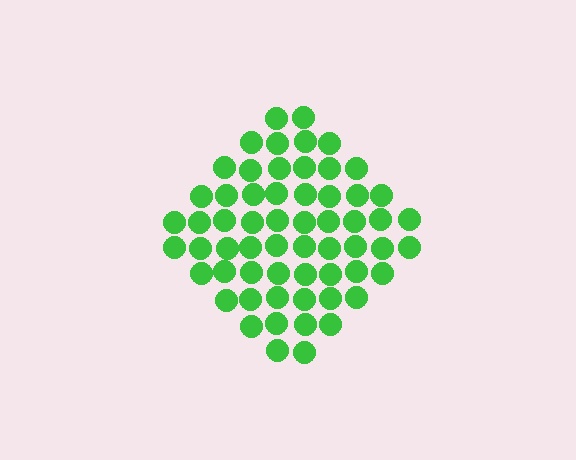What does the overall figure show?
The overall figure shows a diamond.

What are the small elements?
The small elements are circles.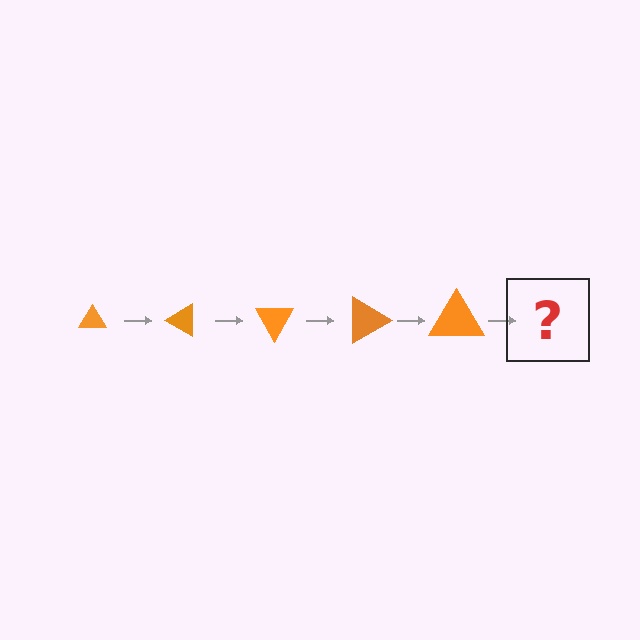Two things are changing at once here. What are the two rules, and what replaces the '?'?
The two rules are that the triangle grows larger each step and it rotates 30 degrees each step. The '?' should be a triangle, larger than the previous one and rotated 150 degrees from the start.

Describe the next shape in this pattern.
It should be a triangle, larger than the previous one and rotated 150 degrees from the start.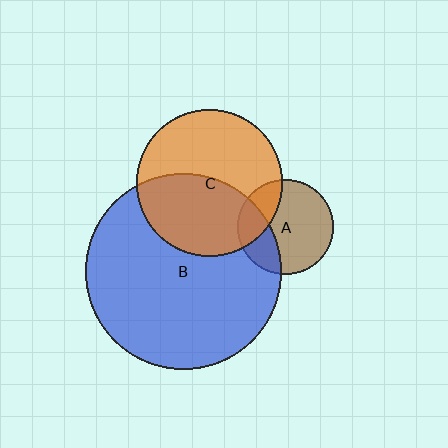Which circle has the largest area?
Circle B (blue).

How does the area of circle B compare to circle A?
Approximately 4.2 times.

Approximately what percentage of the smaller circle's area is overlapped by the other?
Approximately 30%.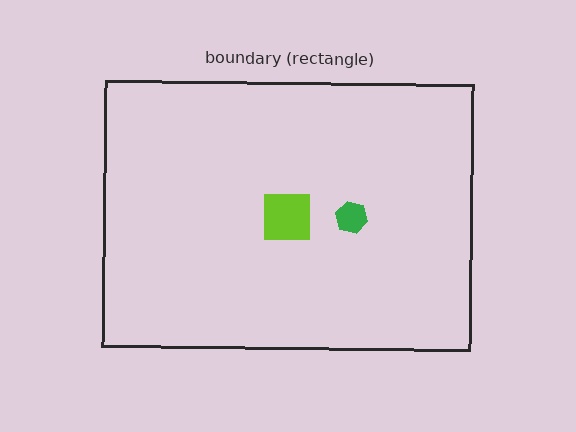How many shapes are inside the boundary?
2 inside, 0 outside.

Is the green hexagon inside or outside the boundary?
Inside.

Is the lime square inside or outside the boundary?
Inside.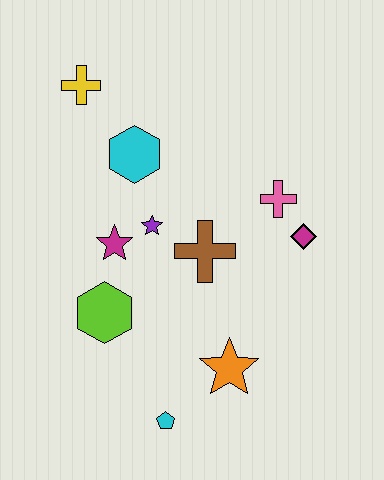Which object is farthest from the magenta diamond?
The yellow cross is farthest from the magenta diamond.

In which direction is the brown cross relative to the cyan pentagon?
The brown cross is above the cyan pentagon.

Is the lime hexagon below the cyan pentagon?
No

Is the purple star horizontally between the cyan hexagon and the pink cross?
Yes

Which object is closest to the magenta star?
The purple star is closest to the magenta star.